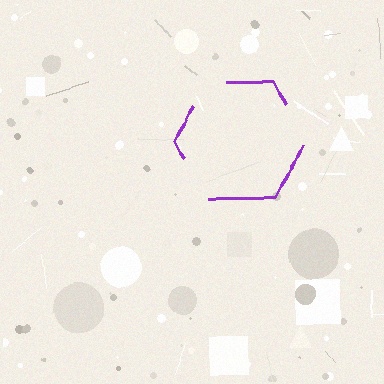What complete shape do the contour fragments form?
The contour fragments form a hexagon.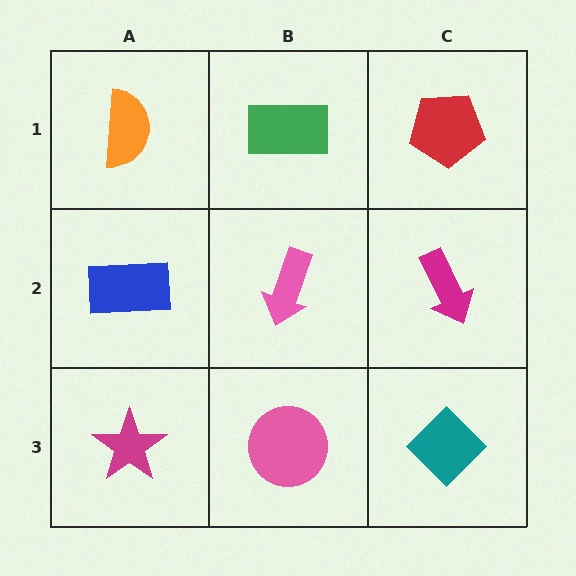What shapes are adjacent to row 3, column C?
A magenta arrow (row 2, column C), a pink circle (row 3, column B).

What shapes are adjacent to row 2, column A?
An orange semicircle (row 1, column A), a magenta star (row 3, column A), a pink arrow (row 2, column B).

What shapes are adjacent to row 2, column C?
A red pentagon (row 1, column C), a teal diamond (row 3, column C), a pink arrow (row 2, column B).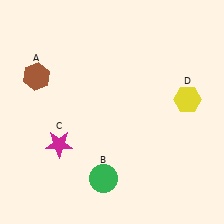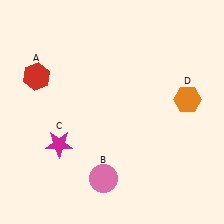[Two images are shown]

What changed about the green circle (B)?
In Image 1, B is green. In Image 2, it changed to pink.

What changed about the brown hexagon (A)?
In Image 1, A is brown. In Image 2, it changed to red.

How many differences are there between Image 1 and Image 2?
There are 3 differences between the two images.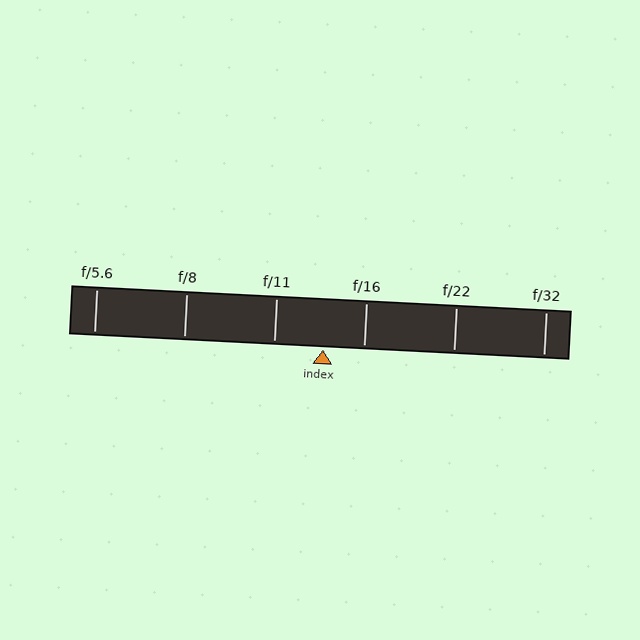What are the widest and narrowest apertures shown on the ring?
The widest aperture shown is f/5.6 and the narrowest is f/32.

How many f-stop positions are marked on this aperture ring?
There are 6 f-stop positions marked.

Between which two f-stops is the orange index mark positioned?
The index mark is between f/11 and f/16.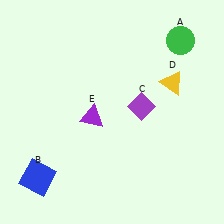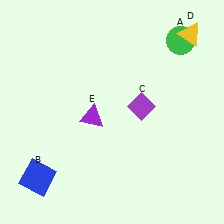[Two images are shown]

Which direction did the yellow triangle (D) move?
The yellow triangle (D) moved up.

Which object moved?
The yellow triangle (D) moved up.